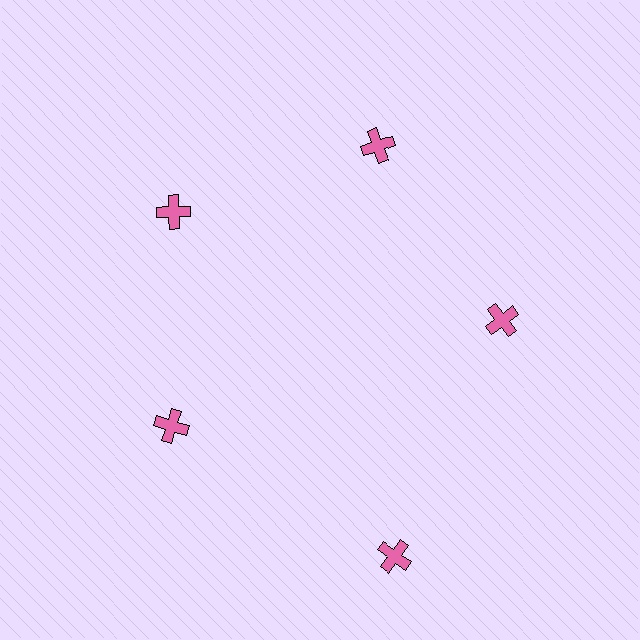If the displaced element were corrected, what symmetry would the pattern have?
It would have 5-fold rotational symmetry — the pattern would map onto itself every 72 degrees.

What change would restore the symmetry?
The symmetry would be restored by moving it inward, back onto the ring so that all 5 crosses sit at equal angles and equal distance from the center.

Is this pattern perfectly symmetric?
No. The 5 pink crosses are arranged in a ring, but one element near the 5 o'clock position is pushed outward from the center, breaking the 5-fold rotational symmetry.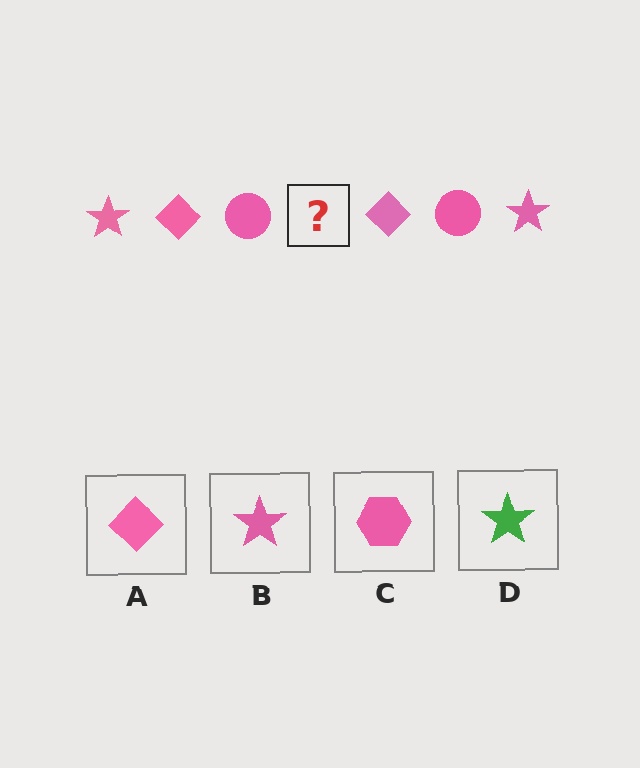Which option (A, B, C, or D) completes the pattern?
B.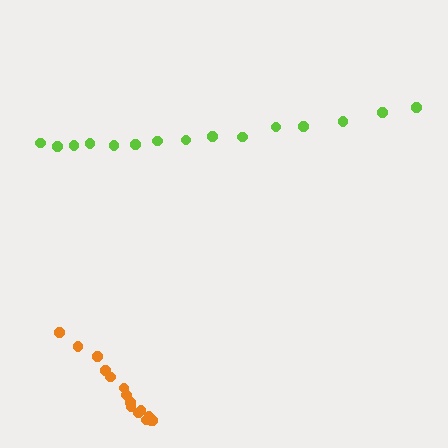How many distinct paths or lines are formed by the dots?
There are 2 distinct paths.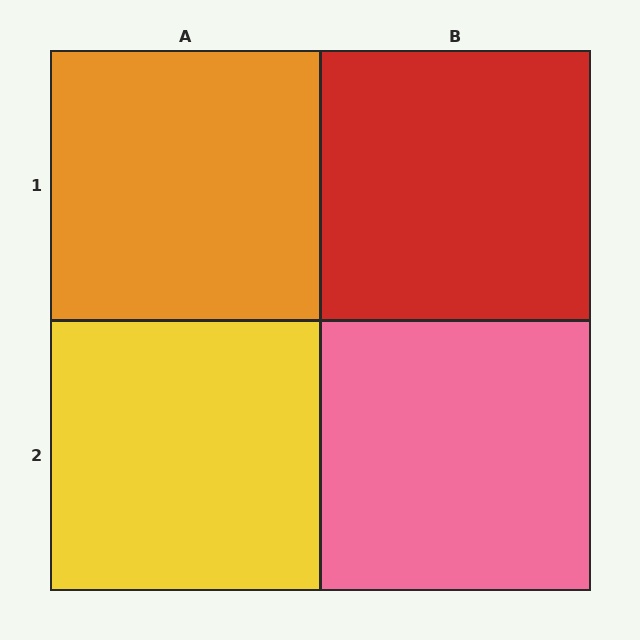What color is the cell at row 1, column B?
Red.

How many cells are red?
1 cell is red.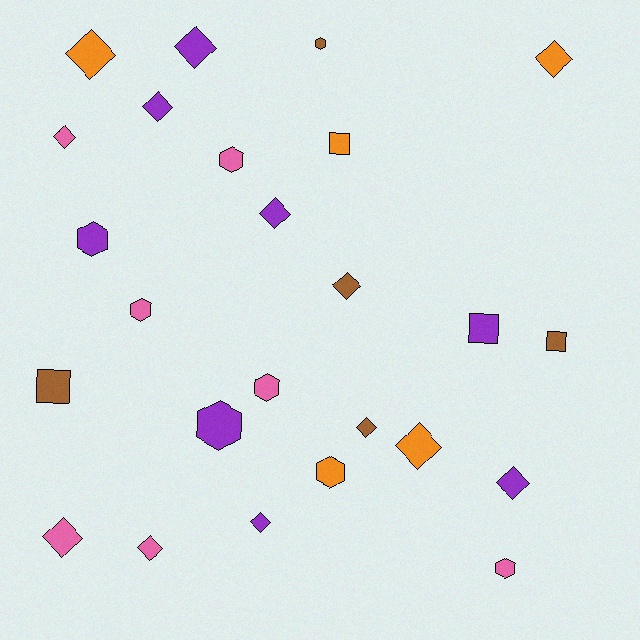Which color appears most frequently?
Purple, with 8 objects.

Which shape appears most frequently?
Diamond, with 13 objects.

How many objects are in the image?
There are 25 objects.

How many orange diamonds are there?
There are 3 orange diamonds.